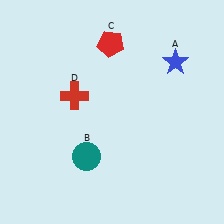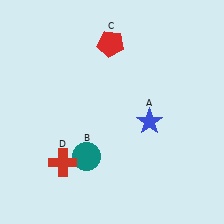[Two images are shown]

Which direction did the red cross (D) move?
The red cross (D) moved down.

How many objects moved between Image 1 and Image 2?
2 objects moved between the two images.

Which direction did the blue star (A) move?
The blue star (A) moved down.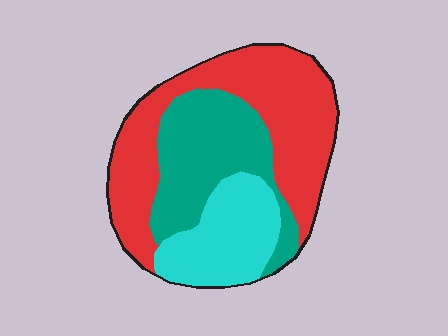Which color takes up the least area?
Cyan, at roughly 20%.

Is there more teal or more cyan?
Teal.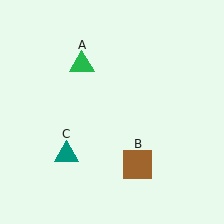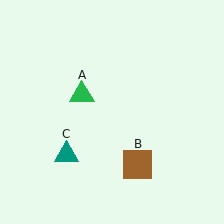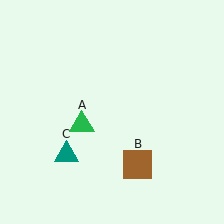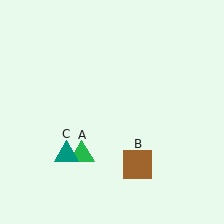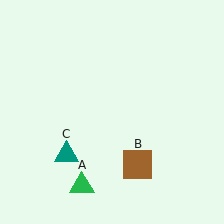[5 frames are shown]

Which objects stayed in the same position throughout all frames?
Brown square (object B) and teal triangle (object C) remained stationary.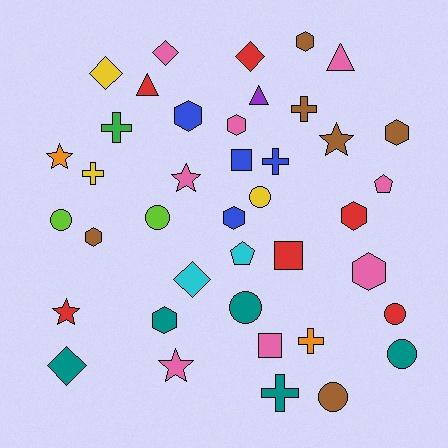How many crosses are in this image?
There are 6 crosses.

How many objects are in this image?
There are 40 objects.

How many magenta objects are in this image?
There are no magenta objects.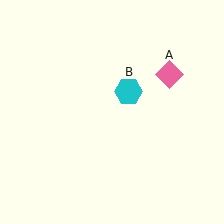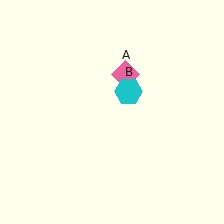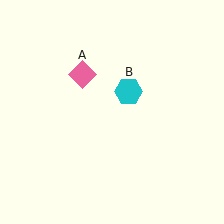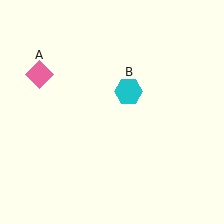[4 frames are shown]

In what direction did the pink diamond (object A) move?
The pink diamond (object A) moved left.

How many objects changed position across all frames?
1 object changed position: pink diamond (object A).